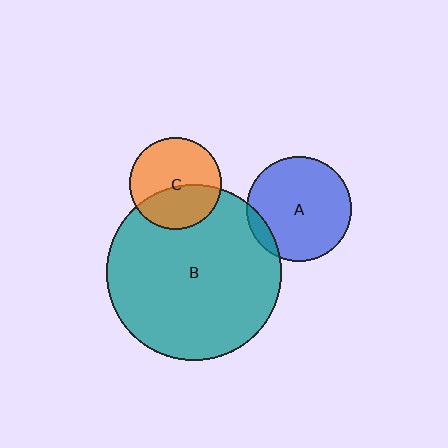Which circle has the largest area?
Circle B (teal).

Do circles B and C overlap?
Yes.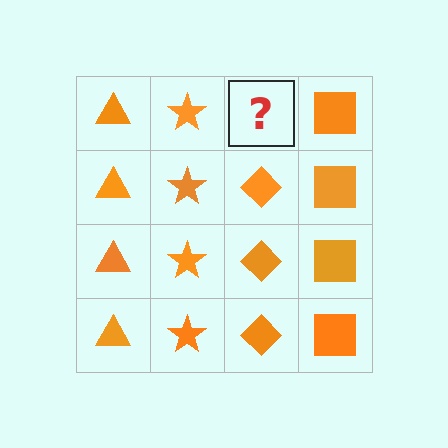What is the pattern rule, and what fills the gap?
The rule is that each column has a consistent shape. The gap should be filled with an orange diamond.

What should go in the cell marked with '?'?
The missing cell should contain an orange diamond.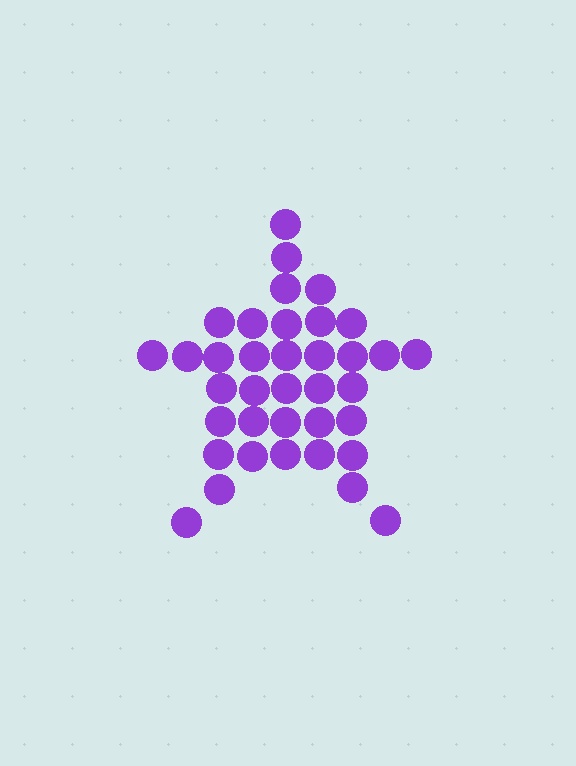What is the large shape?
The large shape is a star.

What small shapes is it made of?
It is made of small circles.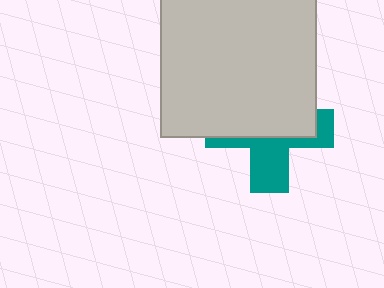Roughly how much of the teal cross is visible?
A small part of it is visible (roughly 42%).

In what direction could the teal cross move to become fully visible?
The teal cross could move down. That would shift it out from behind the light gray square entirely.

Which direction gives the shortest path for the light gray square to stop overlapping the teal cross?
Moving up gives the shortest separation.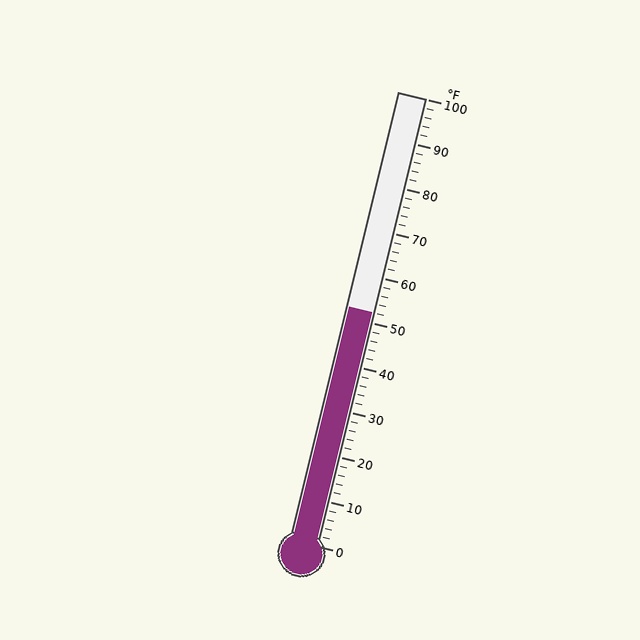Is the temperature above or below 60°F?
The temperature is below 60°F.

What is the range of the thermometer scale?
The thermometer scale ranges from 0°F to 100°F.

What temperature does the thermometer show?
The thermometer shows approximately 52°F.